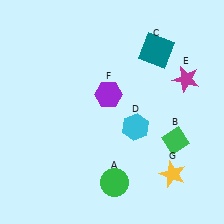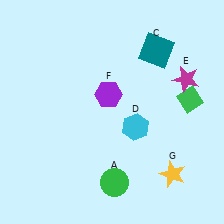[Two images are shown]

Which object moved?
The green diamond (B) moved up.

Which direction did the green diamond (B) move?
The green diamond (B) moved up.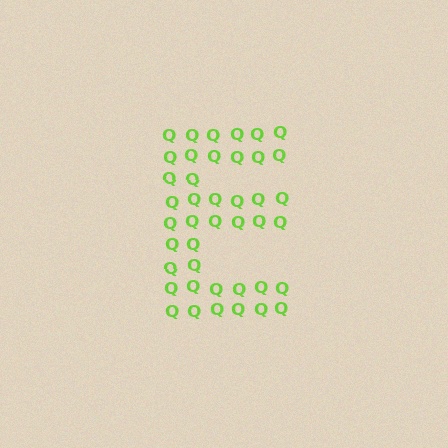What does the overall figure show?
The overall figure shows the letter E.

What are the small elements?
The small elements are letter Q's.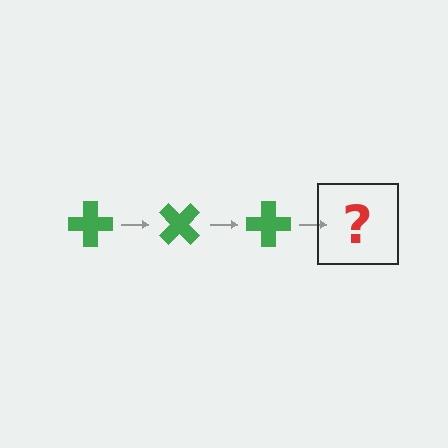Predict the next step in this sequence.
The next step is a green cross rotated 135 degrees.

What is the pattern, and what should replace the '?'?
The pattern is that the cross rotates 45 degrees each step. The '?' should be a green cross rotated 135 degrees.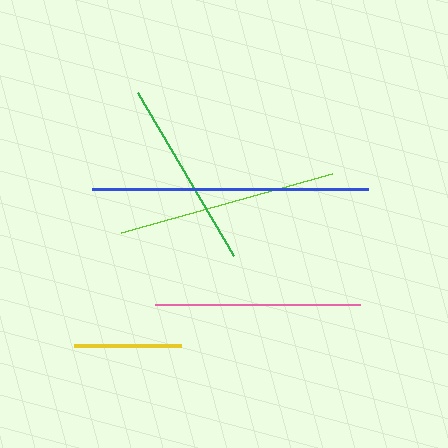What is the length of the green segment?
The green segment is approximately 189 pixels long.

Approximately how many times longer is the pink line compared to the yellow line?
The pink line is approximately 1.9 times the length of the yellow line.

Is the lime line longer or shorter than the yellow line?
The lime line is longer than the yellow line.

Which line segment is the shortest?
The yellow line is the shortest at approximately 107 pixels.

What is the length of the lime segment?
The lime segment is approximately 219 pixels long.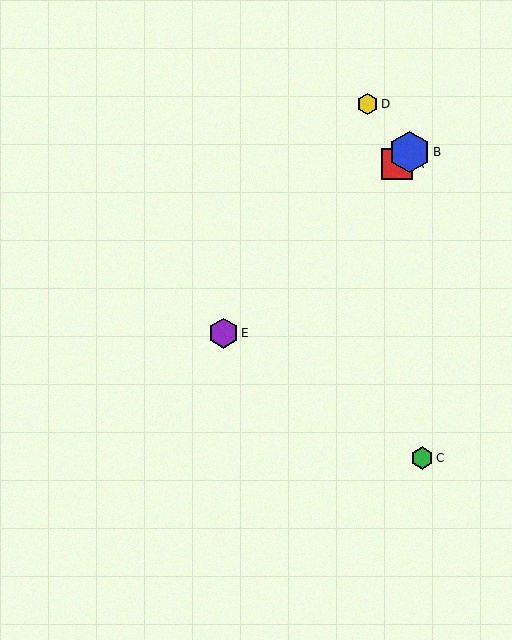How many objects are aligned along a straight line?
3 objects (A, B, E) are aligned along a straight line.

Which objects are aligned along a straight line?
Objects A, B, E are aligned along a straight line.